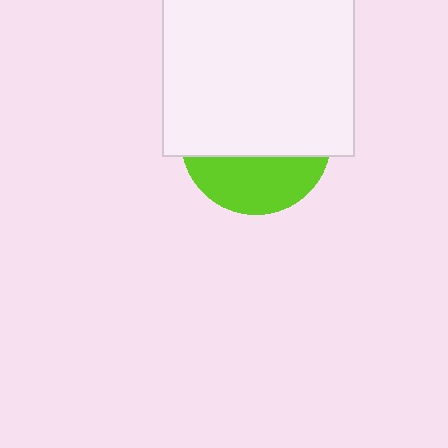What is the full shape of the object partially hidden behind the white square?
The partially hidden object is a lime circle.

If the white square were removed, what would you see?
You would see the complete lime circle.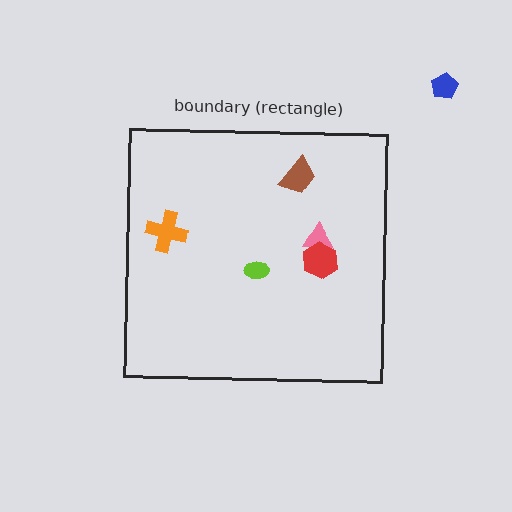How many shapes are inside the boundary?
5 inside, 1 outside.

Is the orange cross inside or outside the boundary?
Inside.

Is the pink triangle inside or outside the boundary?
Inside.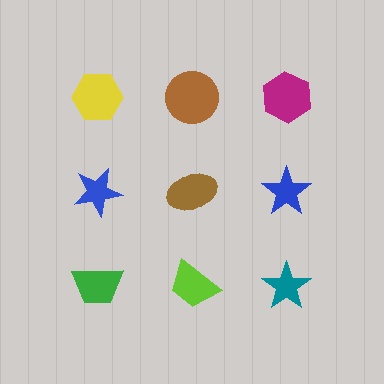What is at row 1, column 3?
A magenta hexagon.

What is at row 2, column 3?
A blue star.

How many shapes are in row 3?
3 shapes.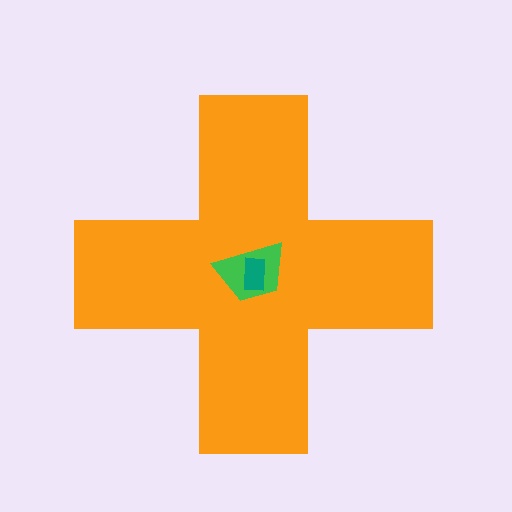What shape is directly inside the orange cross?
The green trapezoid.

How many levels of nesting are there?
3.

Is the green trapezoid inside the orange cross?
Yes.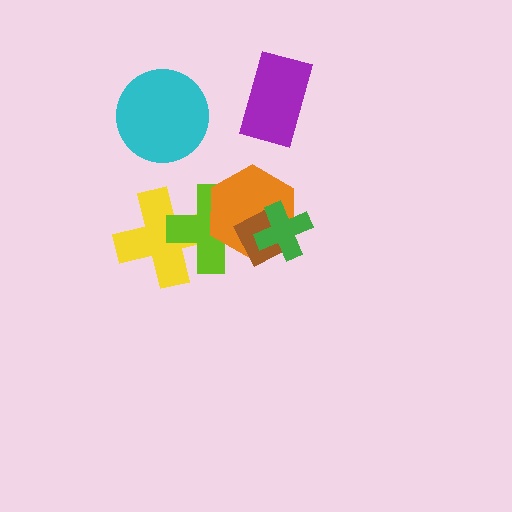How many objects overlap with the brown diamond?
3 objects overlap with the brown diamond.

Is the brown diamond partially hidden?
Yes, it is partially covered by another shape.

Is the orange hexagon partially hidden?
Yes, it is partially covered by another shape.